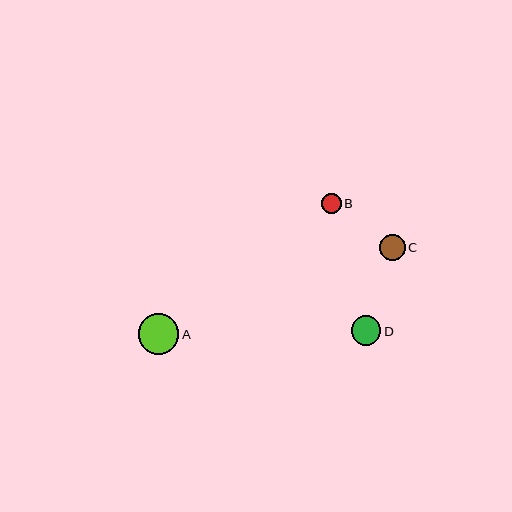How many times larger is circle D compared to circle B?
Circle D is approximately 1.5 times the size of circle B.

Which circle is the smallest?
Circle B is the smallest with a size of approximately 20 pixels.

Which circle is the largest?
Circle A is the largest with a size of approximately 41 pixels.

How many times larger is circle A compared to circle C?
Circle A is approximately 1.6 times the size of circle C.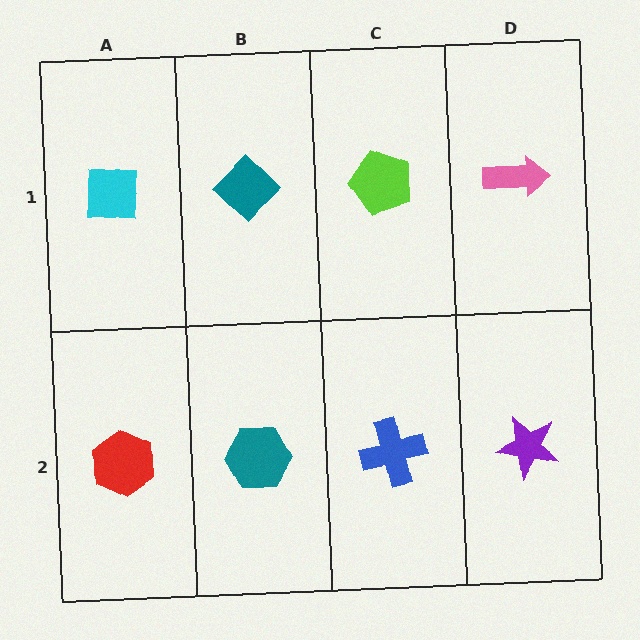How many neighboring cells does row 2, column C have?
3.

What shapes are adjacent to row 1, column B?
A teal hexagon (row 2, column B), a cyan square (row 1, column A), a lime pentagon (row 1, column C).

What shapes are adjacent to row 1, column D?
A purple star (row 2, column D), a lime pentagon (row 1, column C).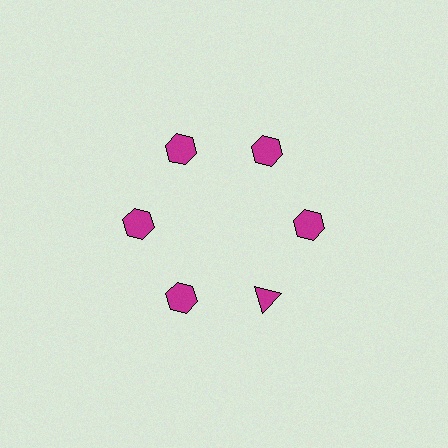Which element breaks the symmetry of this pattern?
The magenta triangle at roughly the 5 o'clock position breaks the symmetry. All other shapes are magenta hexagons.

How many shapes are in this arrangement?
There are 6 shapes arranged in a ring pattern.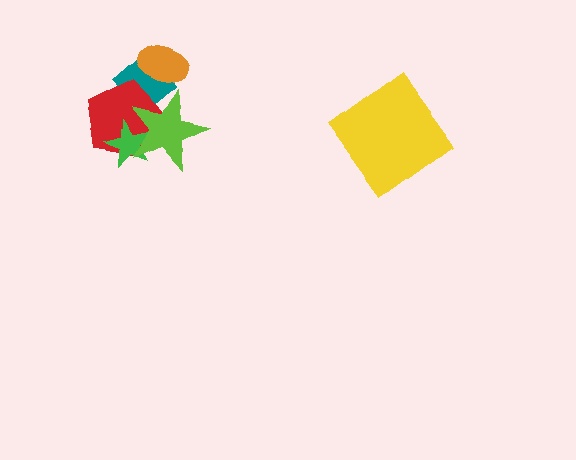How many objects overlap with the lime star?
3 objects overlap with the lime star.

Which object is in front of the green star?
The lime star is in front of the green star.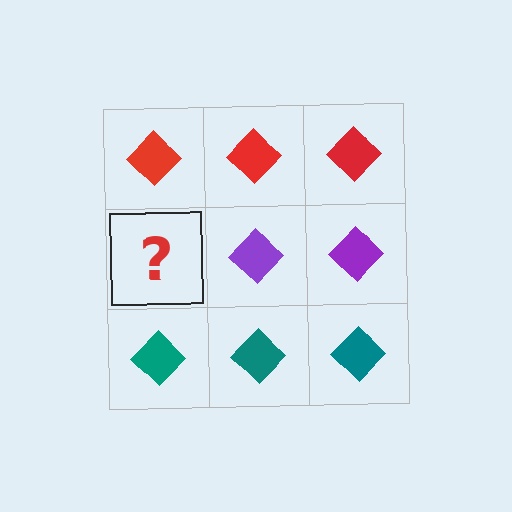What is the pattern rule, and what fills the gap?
The rule is that each row has a consistent color. The gap should be filled with a purple diamond.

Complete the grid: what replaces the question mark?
The question mark should be replaced with a purple diamond.